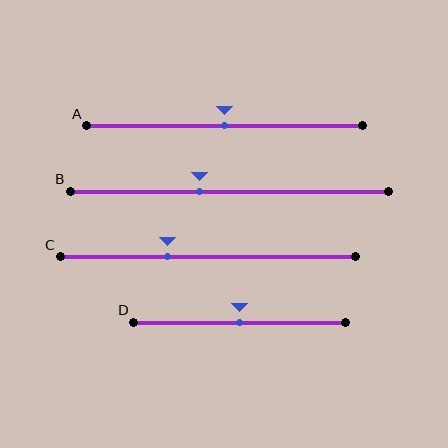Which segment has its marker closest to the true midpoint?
Segment A has its marker closest to the true midpoint.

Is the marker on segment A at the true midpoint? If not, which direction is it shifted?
Yes, the marker on segment A is at the true midpoint.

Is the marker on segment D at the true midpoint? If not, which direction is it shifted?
Yes, the marker on segment D is at the true midpoint.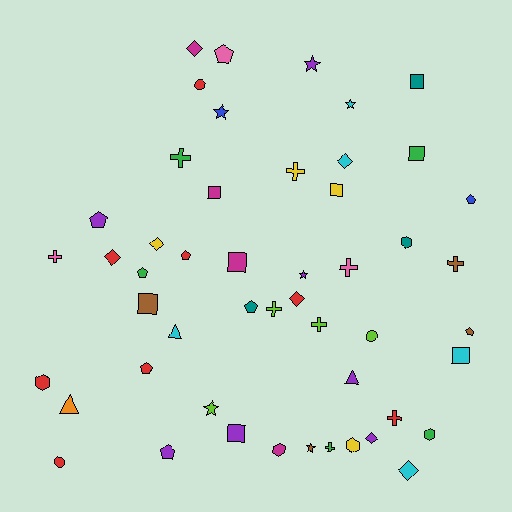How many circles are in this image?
There are 3 circles.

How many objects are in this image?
There are 50 objects.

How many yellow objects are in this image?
There are 4 yellow objects.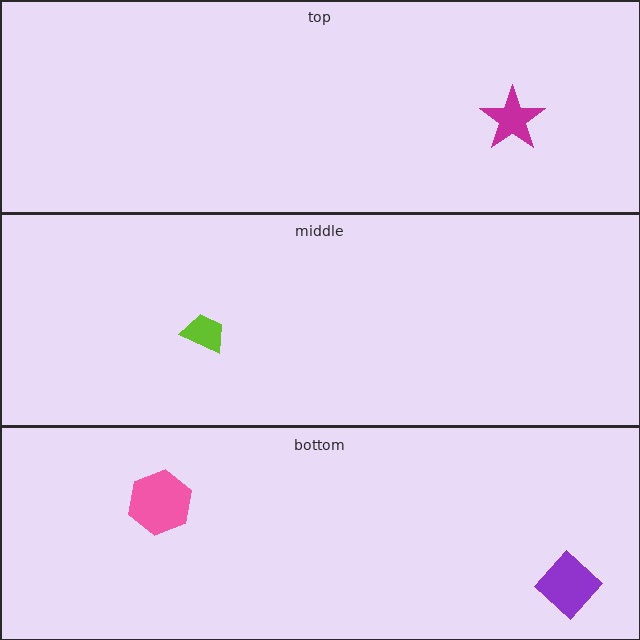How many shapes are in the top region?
1.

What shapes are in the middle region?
The lime trapezoid.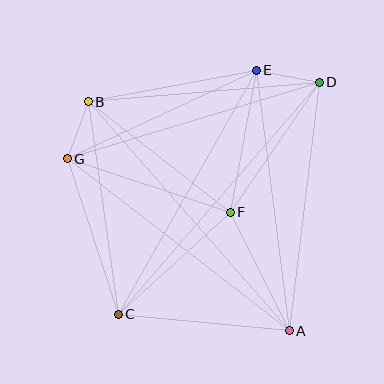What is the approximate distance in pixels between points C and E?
The distance between C and E is approximately 280 pixels.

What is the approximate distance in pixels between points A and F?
The distance between A and F is approximately 132 pixels.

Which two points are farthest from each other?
Points C and D are farthest from each other.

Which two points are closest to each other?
Points B and G are closest to each other.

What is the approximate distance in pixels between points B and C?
The distance between B and C is approximately 215 pixels.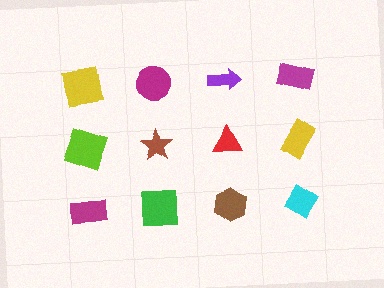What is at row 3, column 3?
A brown hexagon.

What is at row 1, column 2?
A magenta circle.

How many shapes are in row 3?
4 shapes.